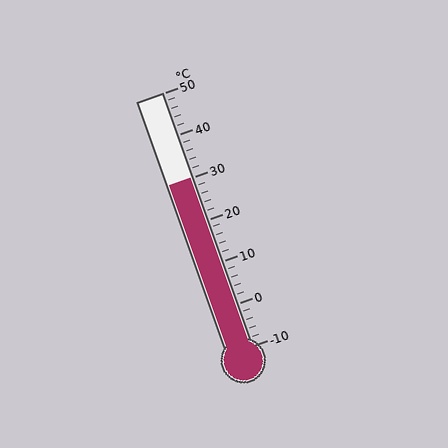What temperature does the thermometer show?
The thermometer shows approximately 30°C.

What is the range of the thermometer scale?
The thermometer scale ranges from -10°C to 50°C.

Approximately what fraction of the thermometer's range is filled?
The thermometer is filled to approximately 65% of its range.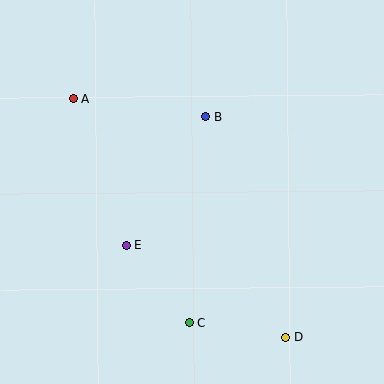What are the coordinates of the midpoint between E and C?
The midpoint between E and C is at (158, 284).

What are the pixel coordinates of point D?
Point D is at (286, 337).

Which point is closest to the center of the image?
Point B at (206, 117) is closest to the center.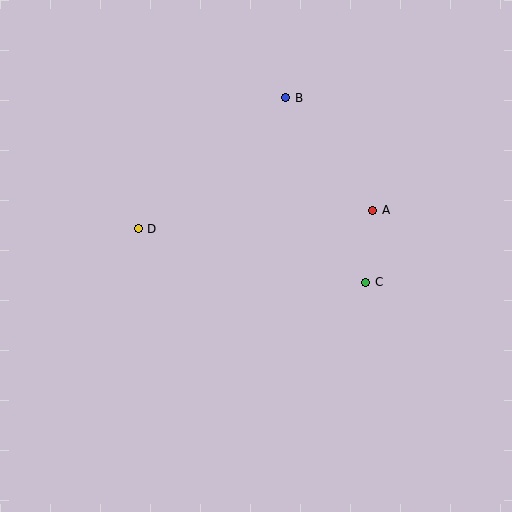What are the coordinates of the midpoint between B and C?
The midpoint between B and C is at (326, 190).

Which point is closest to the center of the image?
Point C at (366, 282) is closest to the center.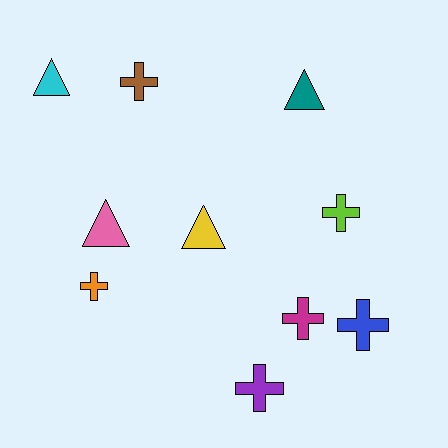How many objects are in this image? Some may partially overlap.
There are 10 objects.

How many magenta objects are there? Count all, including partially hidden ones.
There is 1 magenta object.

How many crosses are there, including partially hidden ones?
There are 6 crosses.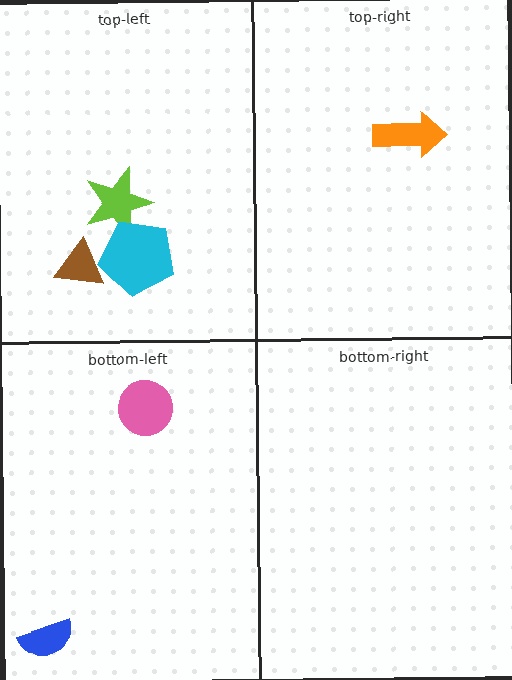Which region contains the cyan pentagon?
The top-left region.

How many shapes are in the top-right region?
1.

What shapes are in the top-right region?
The orange arrow.